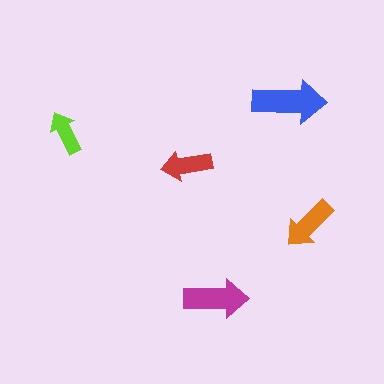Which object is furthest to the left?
The lime arrow is leftmost.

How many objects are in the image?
There are 5 objects in the image.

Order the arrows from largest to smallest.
the blue one, the magenta one, the orange one, the red one, the lime one.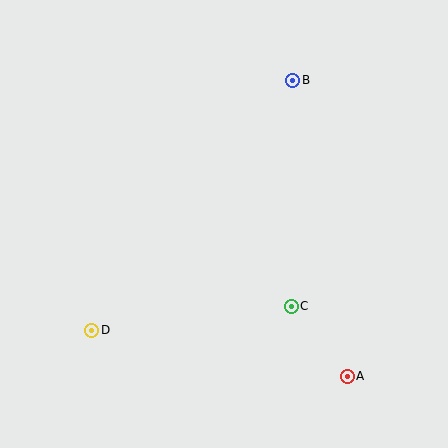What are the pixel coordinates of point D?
Point D is at (92, 330).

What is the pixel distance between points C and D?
The distance between C and D is 201 pixels.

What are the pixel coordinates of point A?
Point A is at (347, 376).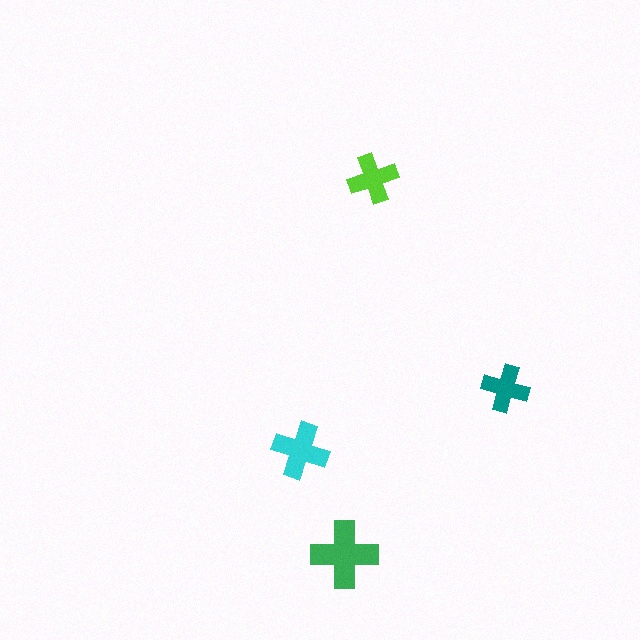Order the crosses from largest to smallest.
the green one, the cyan one, the lime one, the teal one.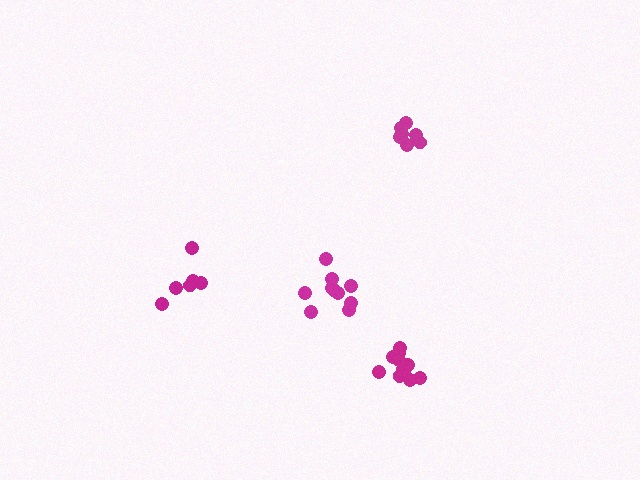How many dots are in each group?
Group 1: 11 dots, Group 2: 7 dots, Group 3: 6 dots, Group 4: 10 dots (34 total).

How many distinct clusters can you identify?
There are 4 distinct clusters.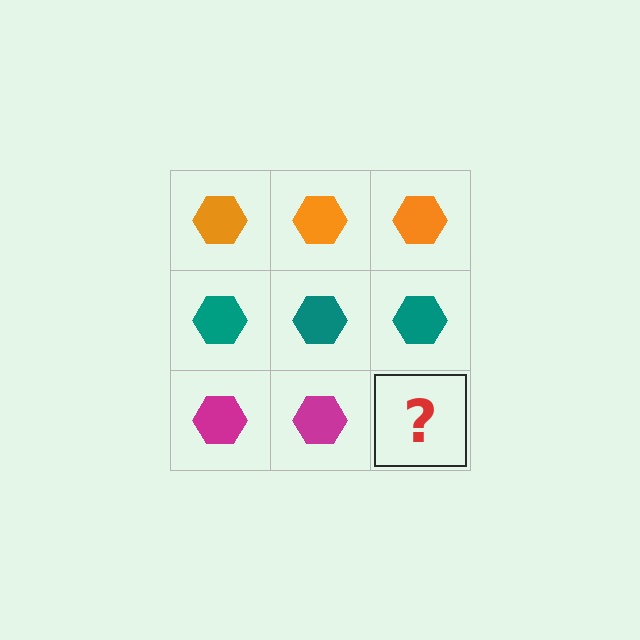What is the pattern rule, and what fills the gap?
The rule is that each row has a consistent color. The gap should be filled with a magenta hexagon.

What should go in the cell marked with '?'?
The missing cell should contain a magenta hexagon.